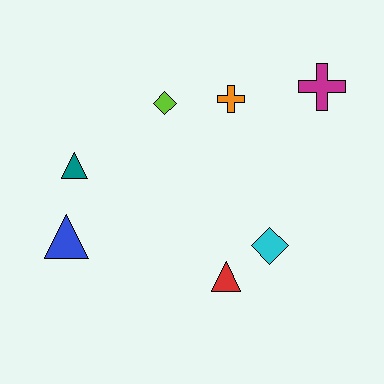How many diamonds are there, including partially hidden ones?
There are 2 diamonds.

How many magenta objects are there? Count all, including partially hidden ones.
There is 1 magenta object.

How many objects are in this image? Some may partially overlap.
There are 7 objects.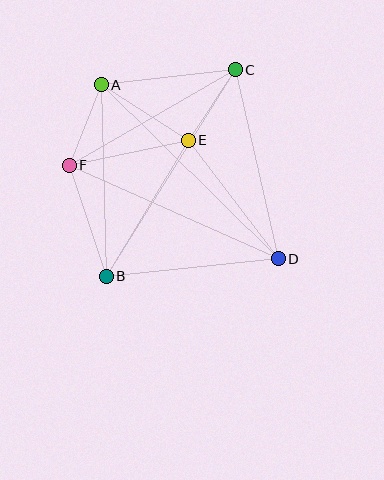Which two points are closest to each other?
Points C and E are closest to each other.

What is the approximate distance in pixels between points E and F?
The distance between E and F is approximately 121 pixels.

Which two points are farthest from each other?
Points A and D are farthest from each other.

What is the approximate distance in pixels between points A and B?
The distance between A and B is approximately 192 pixels.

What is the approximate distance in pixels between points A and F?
The distance between A and F is approximately 87 pixels.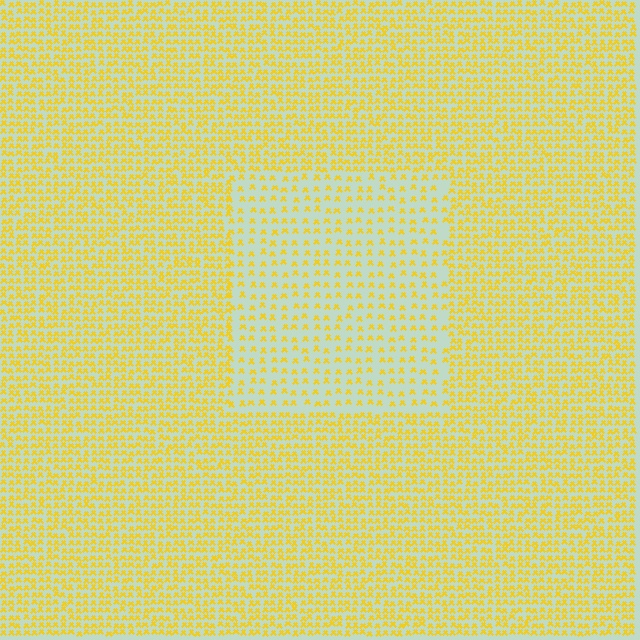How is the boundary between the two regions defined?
The boundary is defined by a change in element density (approximately 2.1x ratio). All elements are the same color, size, and shape.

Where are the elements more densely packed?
The elements are more densely packed outside the rectangle boundary.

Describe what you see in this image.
The image contains small yellow elements arranged at two different densities. A rectangle-shaped region is visible where the elements are less densely packed than the surrounding area.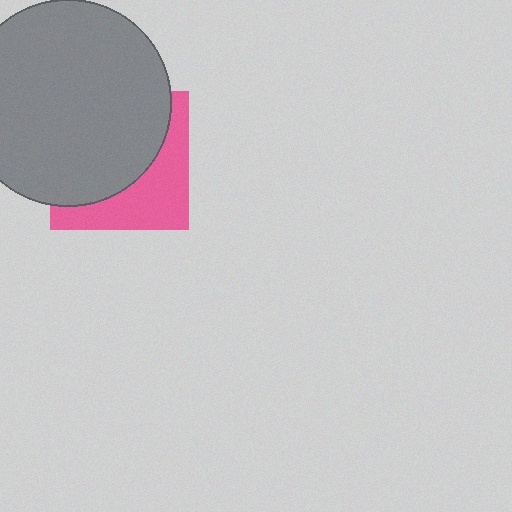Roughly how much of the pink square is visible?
A small part of it is visible (roughly 39%).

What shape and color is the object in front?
The object in front is a gray circle.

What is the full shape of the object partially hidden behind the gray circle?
The partially hidden object is a pink square.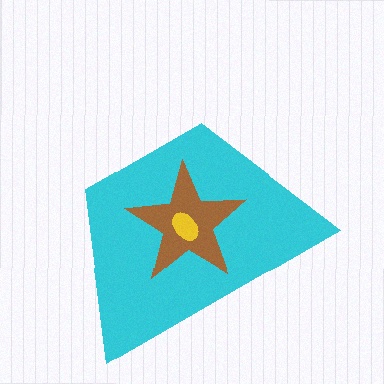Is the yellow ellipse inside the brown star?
Yes.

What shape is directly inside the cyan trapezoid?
The brown star.